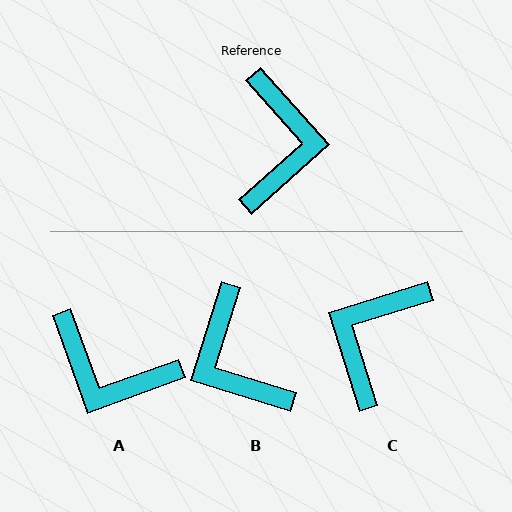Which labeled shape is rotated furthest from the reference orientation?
C, about 156 degrees away.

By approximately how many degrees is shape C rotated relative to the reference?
Approximately 156 degrees counter-clockwise.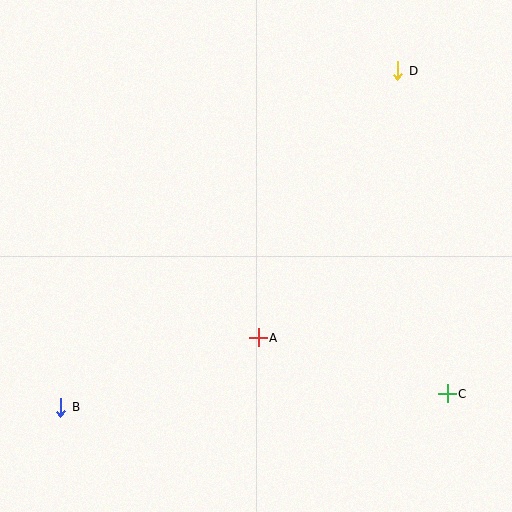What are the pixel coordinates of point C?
Point C is at (447, 394).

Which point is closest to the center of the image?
Point A at (258, 338) is closest to the center.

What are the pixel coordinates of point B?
Point B is at (61, 407).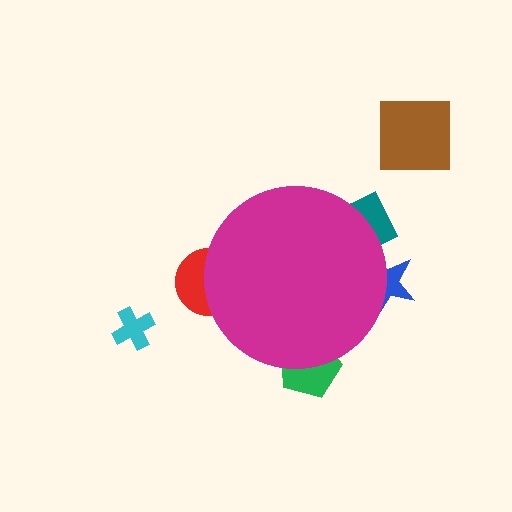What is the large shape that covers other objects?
A magenta circle.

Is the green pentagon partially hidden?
Yes, the green pentagon is partially hidden behind the magenta circle.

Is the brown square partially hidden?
No, the brown square is fully visible.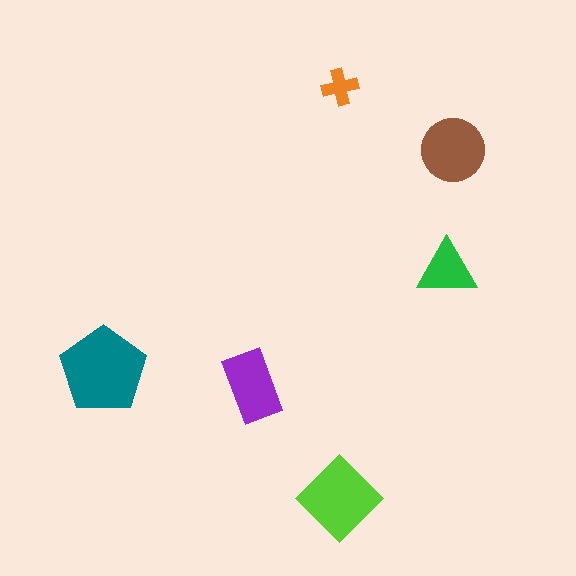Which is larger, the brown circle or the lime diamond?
The lime diamond.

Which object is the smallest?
The orange cross.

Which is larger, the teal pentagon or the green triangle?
The teal pentagon.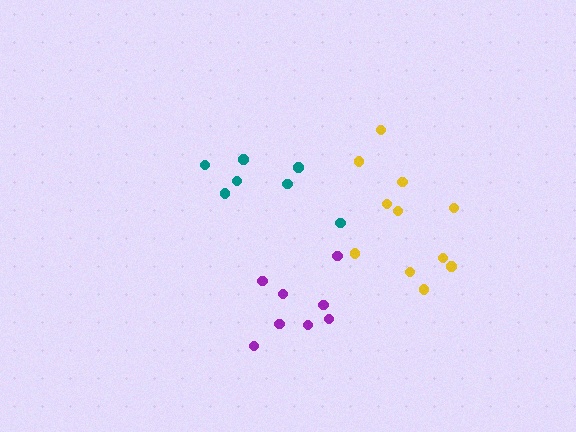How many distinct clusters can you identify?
There are 3 distinct clusters.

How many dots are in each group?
Group 1: 11 dots, Group 2: 7 dots, Group 3: 8 dots (26 total).